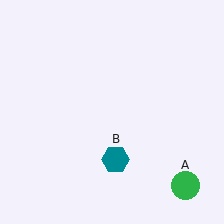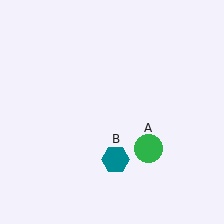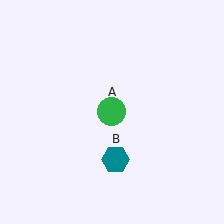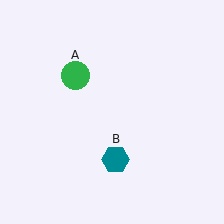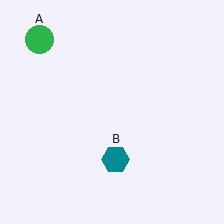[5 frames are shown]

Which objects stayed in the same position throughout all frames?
Teal hexagon (object B) remained stationary.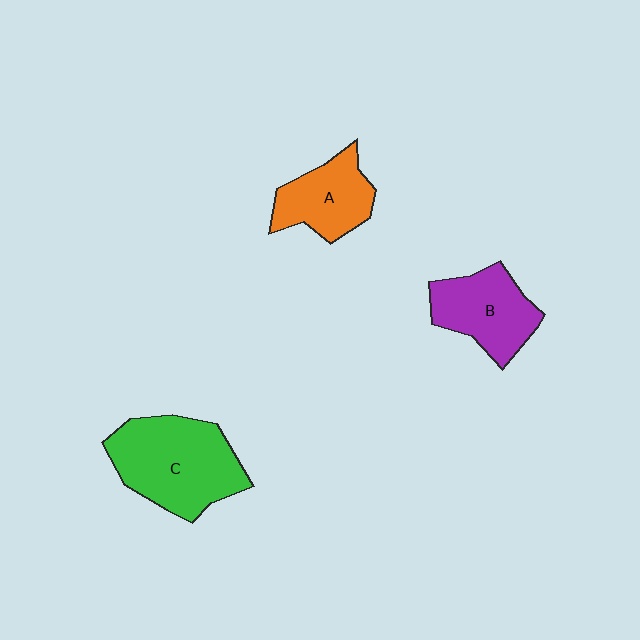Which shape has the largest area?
Shape C (green).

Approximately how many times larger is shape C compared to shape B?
Approximately 1.5 times.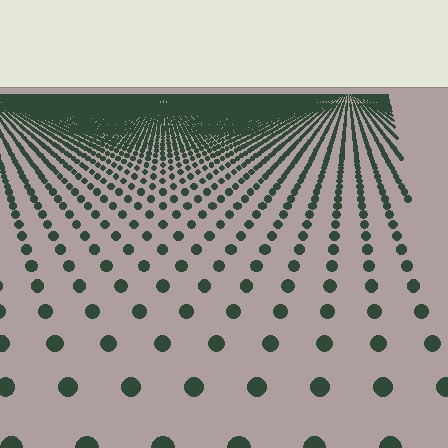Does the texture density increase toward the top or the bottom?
Density increases toward the top.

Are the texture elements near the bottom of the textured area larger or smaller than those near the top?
Larger. Near the bottom, elements are closer to the viewer and appear at a bigger on-screen size.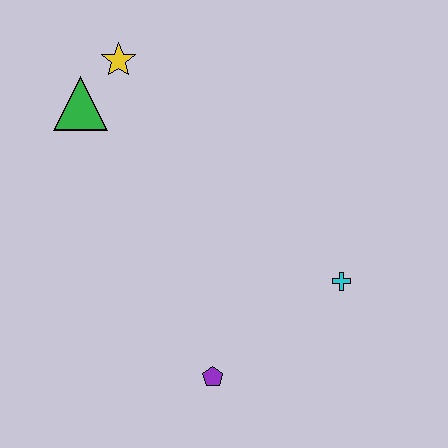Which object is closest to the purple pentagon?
The cyan cross is closest to the purple pentagon.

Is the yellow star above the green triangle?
Yes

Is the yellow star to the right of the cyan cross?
No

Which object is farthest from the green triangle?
The cyan cross is farthest from the green triangle.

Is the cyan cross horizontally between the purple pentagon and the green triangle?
No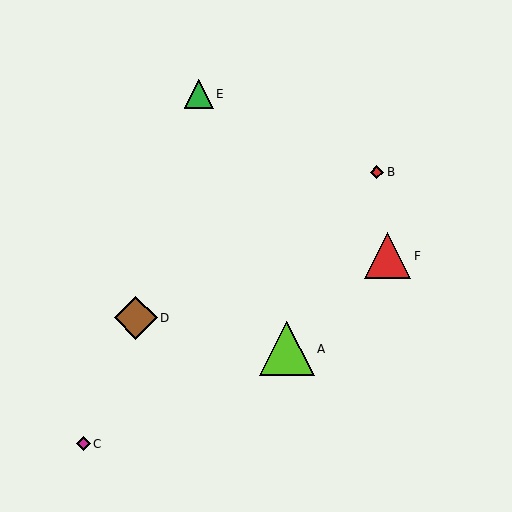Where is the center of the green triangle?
The center of the green triangle is at (199, 94).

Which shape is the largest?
The lime triangle (labeled A) is the largest.